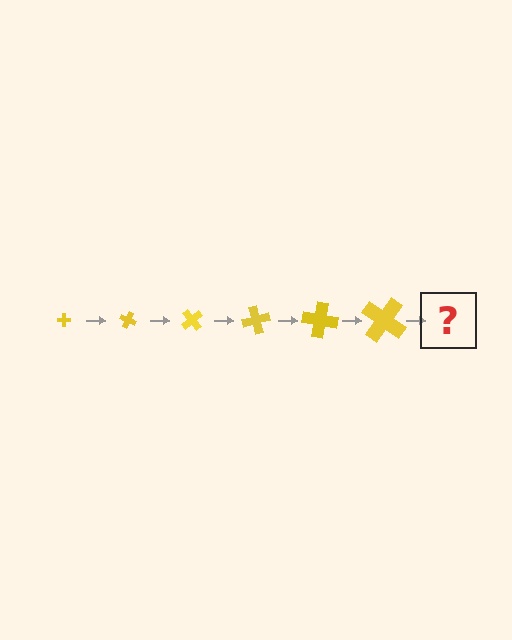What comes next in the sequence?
The next element should be a cross, larger than the previous one and rotated 150 degrees from the start.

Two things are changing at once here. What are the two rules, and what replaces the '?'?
The two rules are that the cross grows larger each step and it rotates 25 degrees each step. The '?' should be a cross, larger than the previous one and rotated 150 degrees from the start.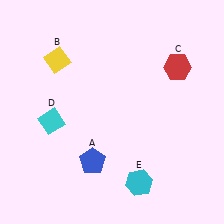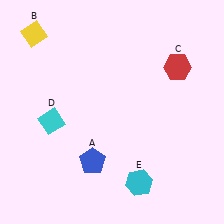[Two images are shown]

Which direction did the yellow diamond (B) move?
The yellow diamond (B) moved up.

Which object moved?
The yellow diamond (B) moved up.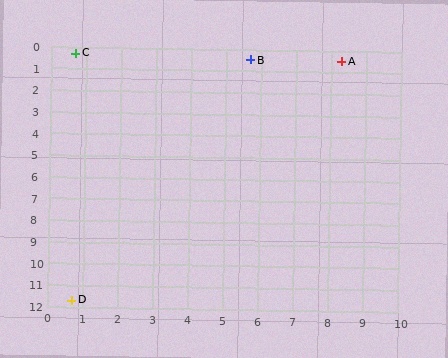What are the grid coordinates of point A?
Point A is at approximately (8.3, 0.5).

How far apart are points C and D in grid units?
Points C and D are about 11.4 grid units apart.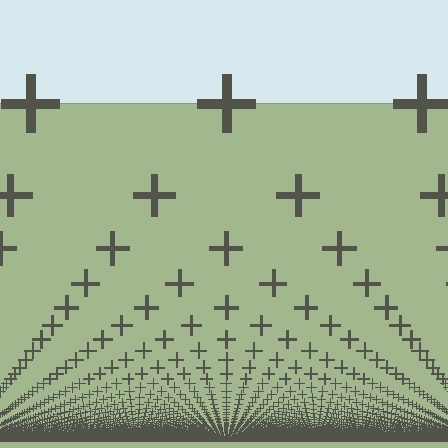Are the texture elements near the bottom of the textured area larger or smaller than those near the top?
Smaller. The gradient is inverted — elements near the bottom are smaller and denser.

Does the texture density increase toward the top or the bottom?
Density increases toward the bottom.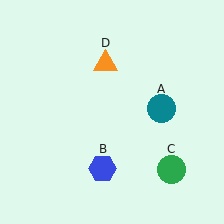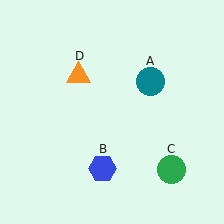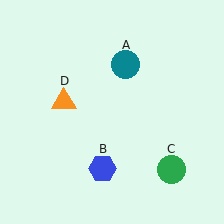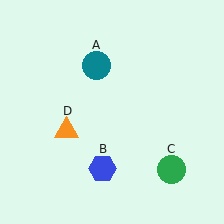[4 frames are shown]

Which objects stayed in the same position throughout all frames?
Blue hexagon (object B) and green circle (object C) remained stationary.